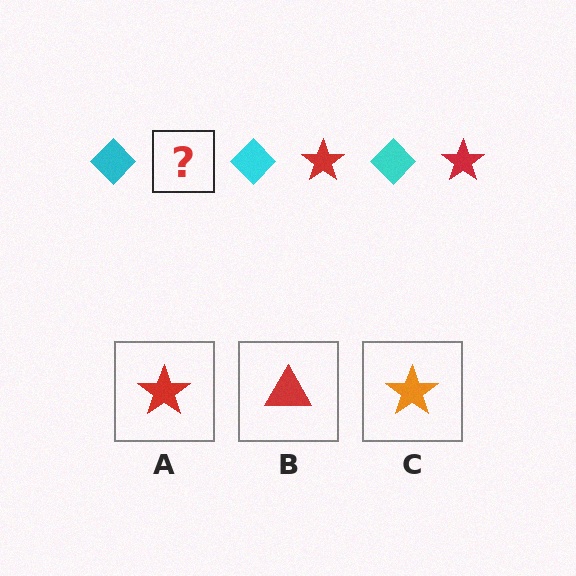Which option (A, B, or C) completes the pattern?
A.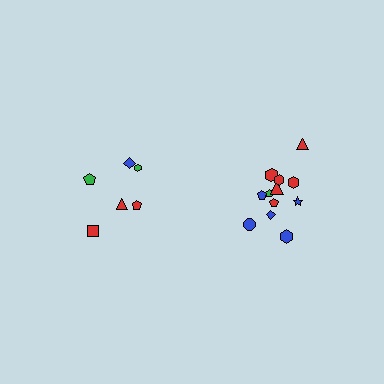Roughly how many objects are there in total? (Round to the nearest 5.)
Roughly 20 objects in total.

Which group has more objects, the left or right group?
The right group.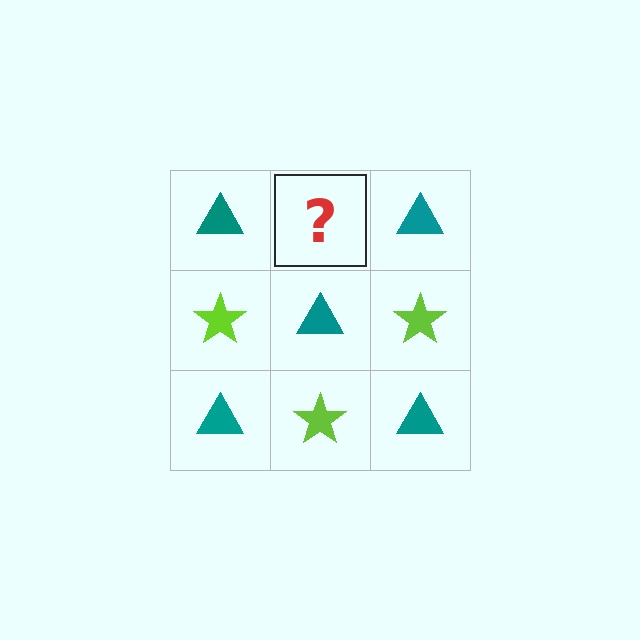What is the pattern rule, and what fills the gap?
The rule is that it alternates teal triangle and lime star in a checkerboard pattern. The gap should be filled with a lime star.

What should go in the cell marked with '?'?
The missing cell should contain a lime star.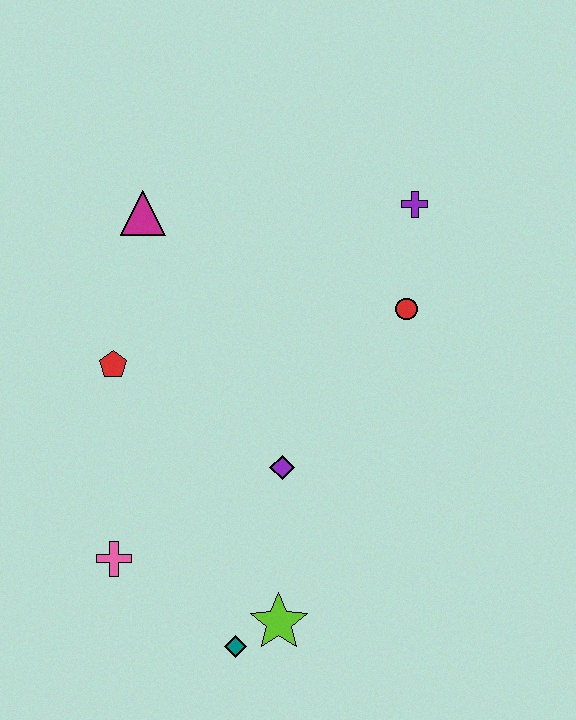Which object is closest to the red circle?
The purple cross is closest to the red circle.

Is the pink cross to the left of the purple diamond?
Yes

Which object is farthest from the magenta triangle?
The teal diamond is farthest from the magenta triangle.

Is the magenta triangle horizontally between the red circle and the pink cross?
Yes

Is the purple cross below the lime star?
No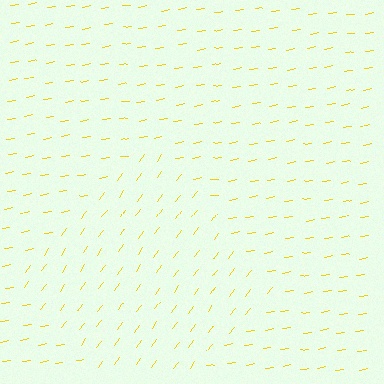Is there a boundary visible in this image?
Yes, there is a texture boundary formed by a change in line orientation.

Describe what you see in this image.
The image is filled with small yellow line segments. A diamond region in the image has lines oriented differently from the surrounding lines, creating a visible texture boundary.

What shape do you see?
I see a diamond.